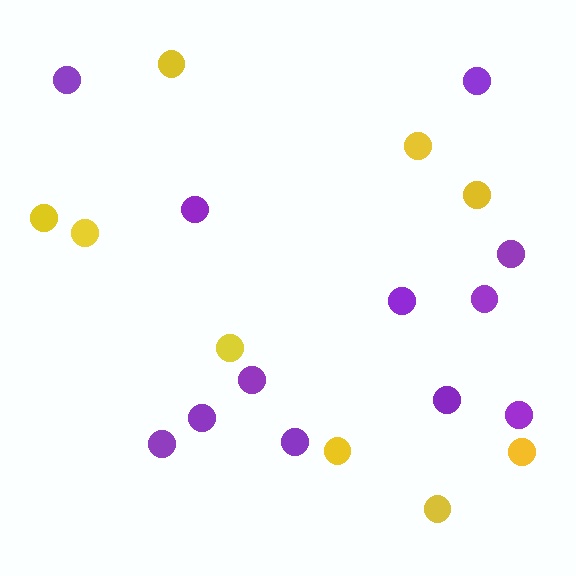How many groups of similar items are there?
There are 2 groups: one group of purple circles (12) and one group of yellow circles (9).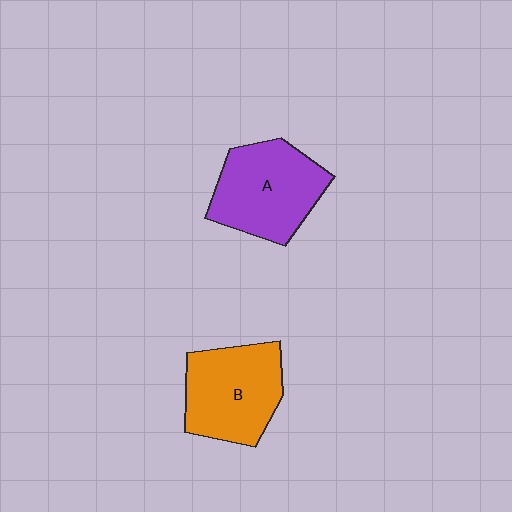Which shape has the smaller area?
Shape B (orange).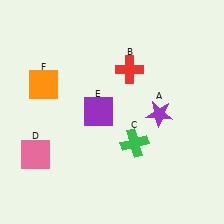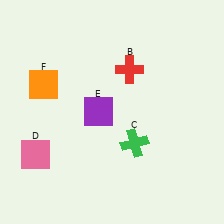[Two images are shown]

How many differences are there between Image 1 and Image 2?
There is 1 difference between the two images.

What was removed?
The purple star (A) was removed in Image 2.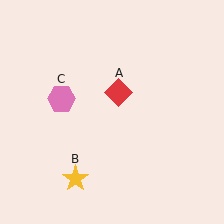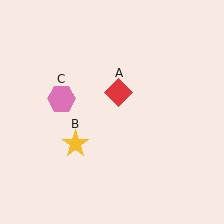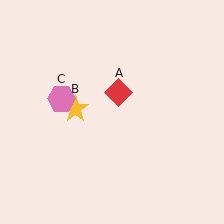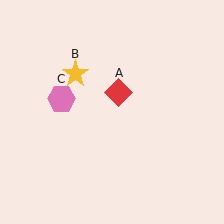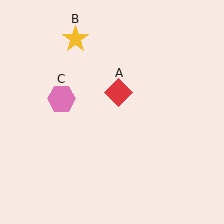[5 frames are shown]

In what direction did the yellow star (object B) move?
The yellow star (object B) moved up.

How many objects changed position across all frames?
1 object changed position: yellow star (object B).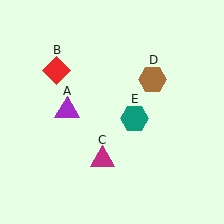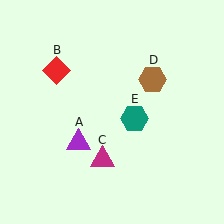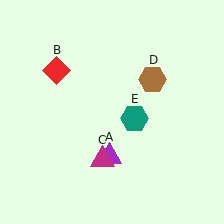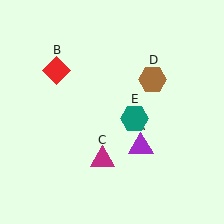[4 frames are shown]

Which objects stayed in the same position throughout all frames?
Red diamond (object B) and magenta triangle (object C) and brown hexagon (object D) and teal hexagon (object E) remained stationary.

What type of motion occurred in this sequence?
The purple triangle (object A) rotated counterclockwise around the center of the scene.